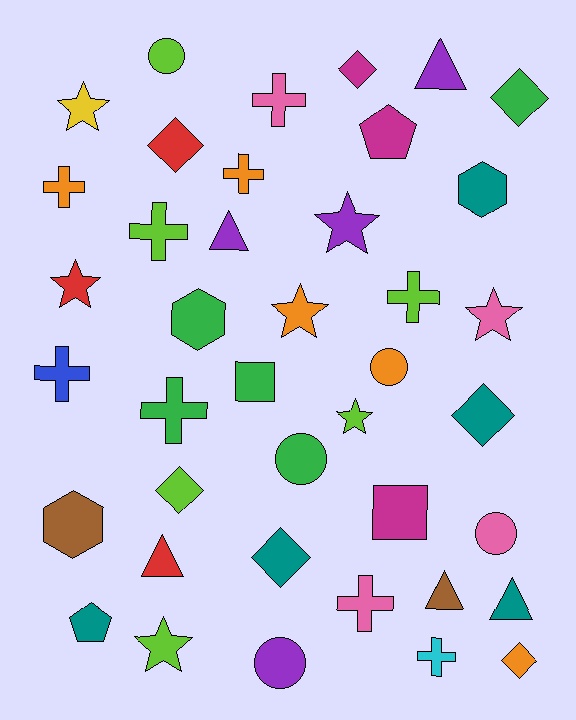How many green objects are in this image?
There are 5 green objects.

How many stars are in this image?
There are 7 stars.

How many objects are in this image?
There are 40 objects.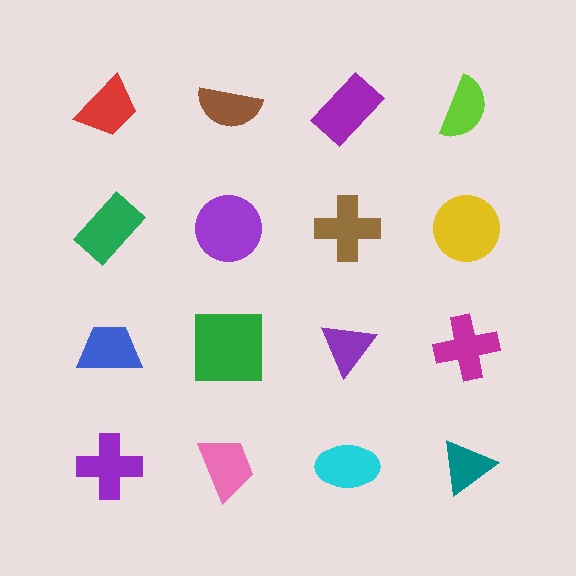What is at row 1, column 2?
A brown semicircle.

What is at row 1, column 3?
A purple rectangle.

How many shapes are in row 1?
4 shapes.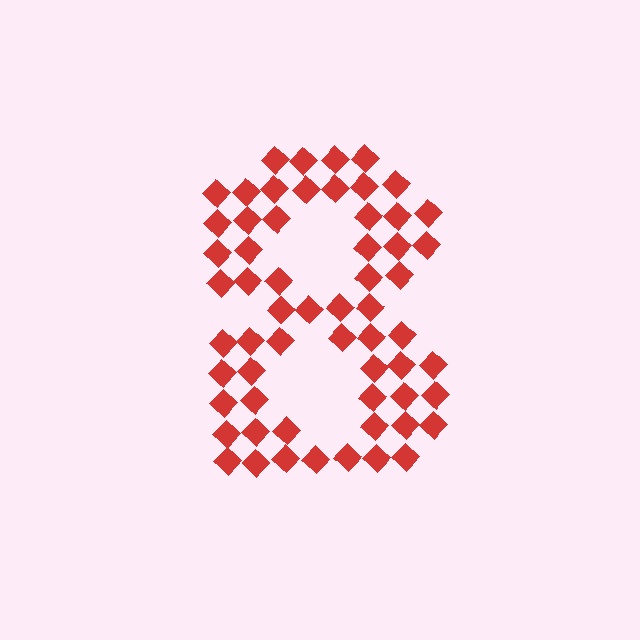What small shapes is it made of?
It is made of small diamonds.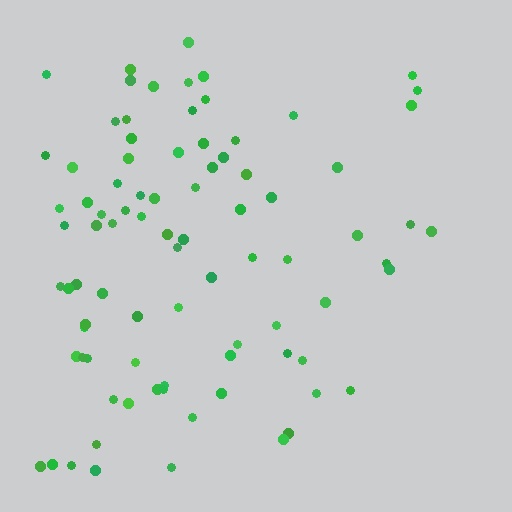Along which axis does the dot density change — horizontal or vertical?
Horizontal.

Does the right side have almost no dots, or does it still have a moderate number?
Still a moderate number, just noticeably fewer than the left.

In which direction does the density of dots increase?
From right to left, with the left side densest.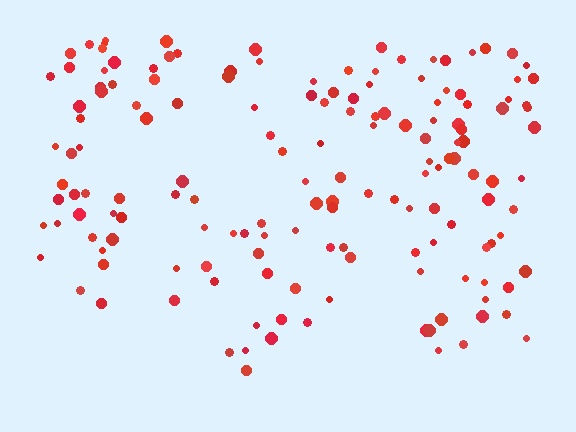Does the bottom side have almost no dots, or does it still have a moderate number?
Still a moderate number, just noticeably fewer than the top.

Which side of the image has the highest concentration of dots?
The top.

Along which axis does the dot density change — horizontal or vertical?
Vertical.